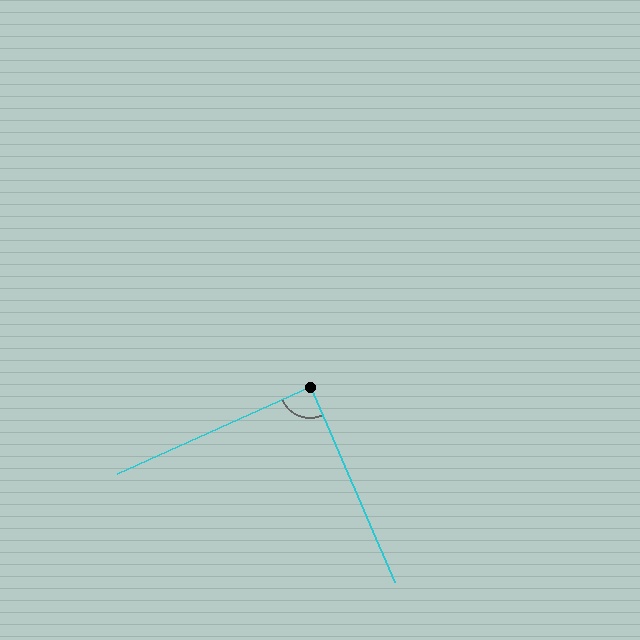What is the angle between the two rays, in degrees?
Approximately 89 degrees.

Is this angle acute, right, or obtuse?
It is approximately a right angle.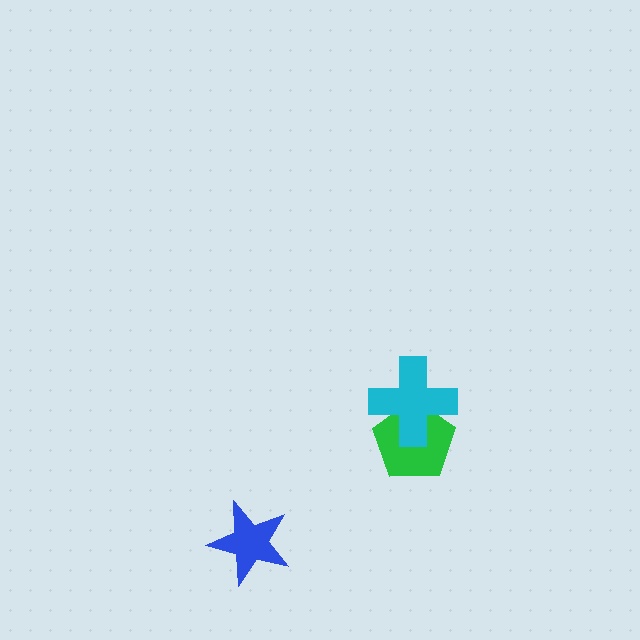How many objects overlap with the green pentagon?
1 object overlaps with the green pentagon.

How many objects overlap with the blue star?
0 objects overlap with the blue star.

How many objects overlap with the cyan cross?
1 object overlaps with the cyan cross.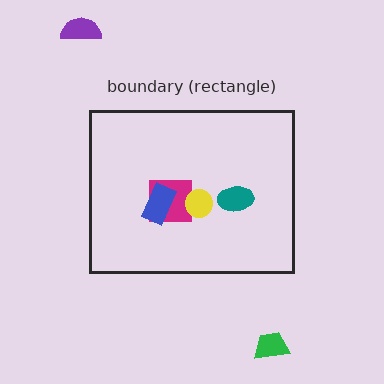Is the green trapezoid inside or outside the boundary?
Outside.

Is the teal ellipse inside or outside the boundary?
Inside.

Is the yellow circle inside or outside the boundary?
Inside.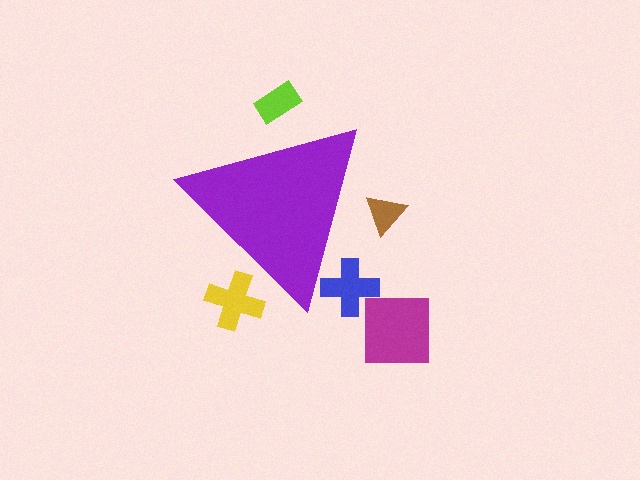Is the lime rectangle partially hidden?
Yes, the lime rectangle is partially hidden behind the purple triangle.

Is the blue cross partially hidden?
Yes, the blue cross is partially hidden behind the purple triangle.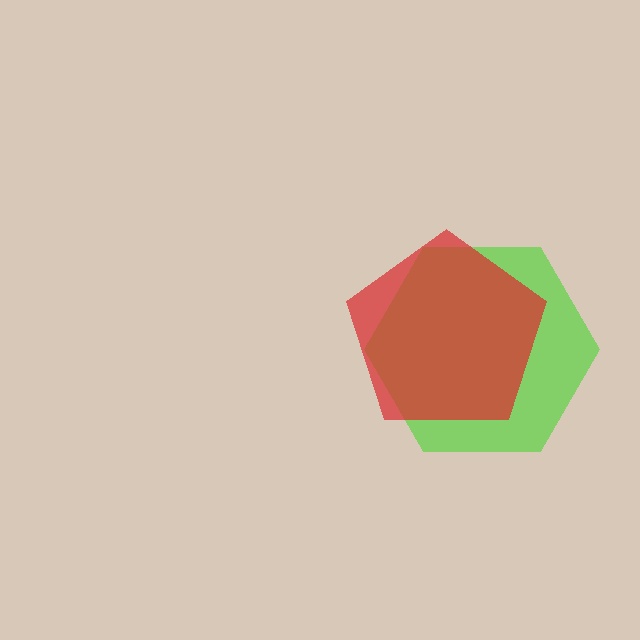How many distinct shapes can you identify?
There are 2 distinct shapes: a lime hexagon, a red pentagon.